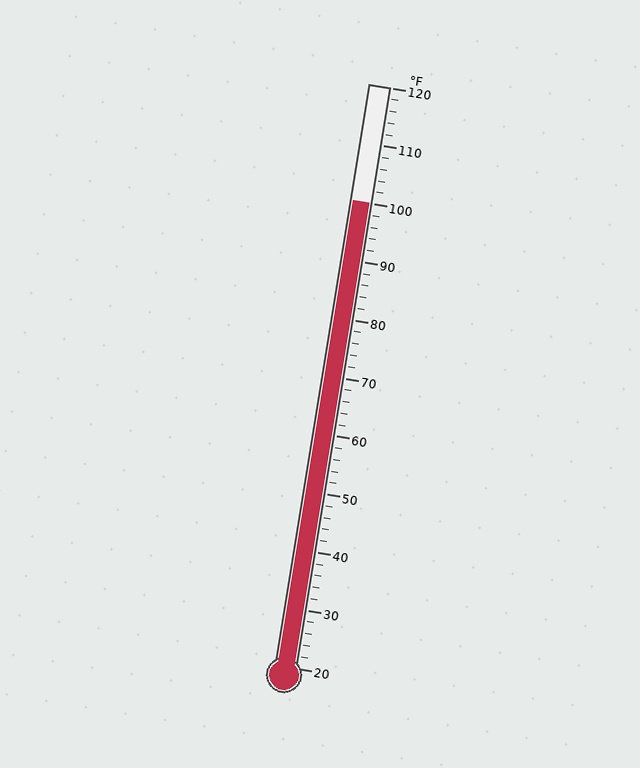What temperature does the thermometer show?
The thermometer shows approximately 100°F.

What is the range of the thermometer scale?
The thermometer scale ranges from 20°F to 120°F.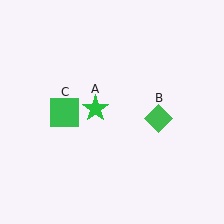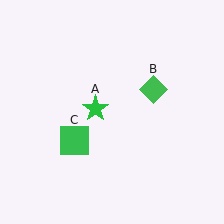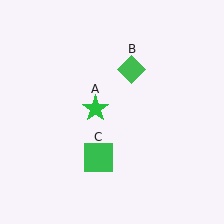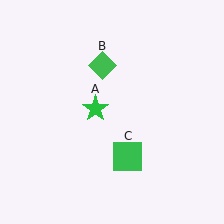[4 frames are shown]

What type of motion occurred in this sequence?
The green diamond (object B), green square (object C) rotated counterclockwise around the center of the scene.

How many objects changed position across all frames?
2 objects changed position: green diamond (object B), green square (object C).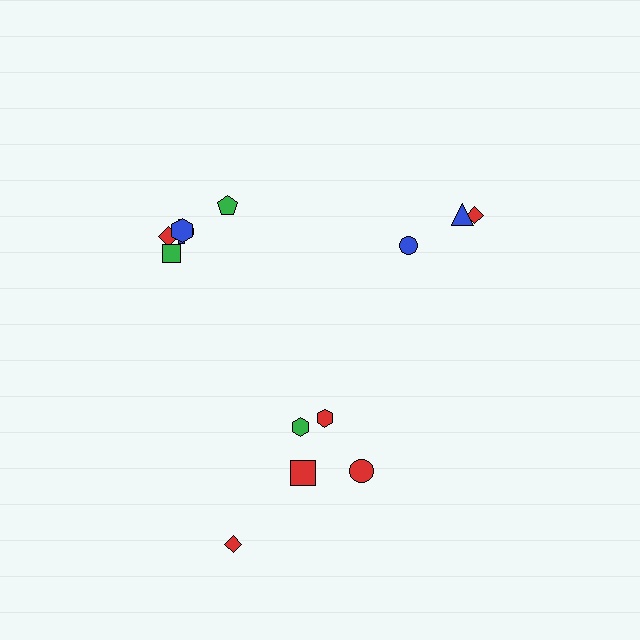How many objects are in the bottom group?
There are 5 objects.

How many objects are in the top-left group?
There are 5 objects.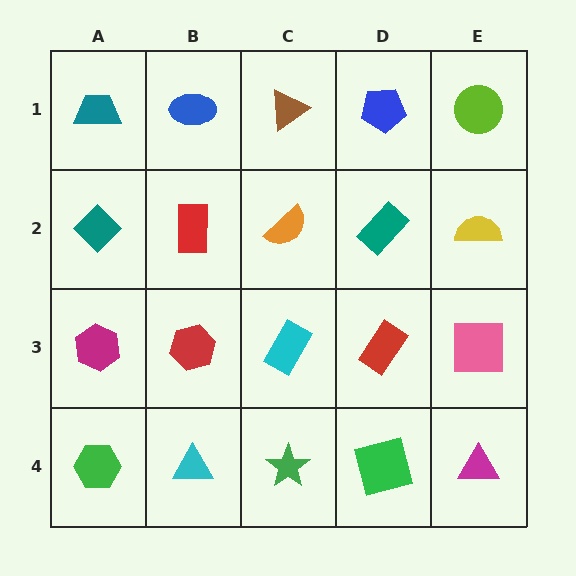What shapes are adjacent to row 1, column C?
An orange semicircle (row 2, column C), a blue ellipse (row 1, column B), a blue pentagon (row 1, column D).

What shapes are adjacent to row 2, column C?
A brown triangle (row 1, column C), a cyan rectangle (row 3, column C), a red rectangle (row 2, column B), a teal rectangle (row 2, column D).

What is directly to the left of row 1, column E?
A blue pentagon.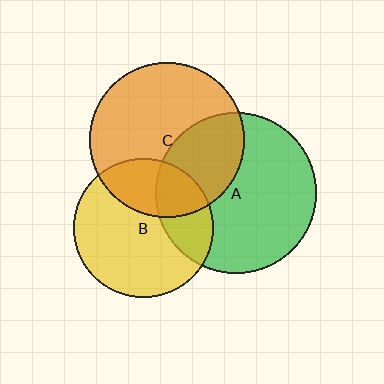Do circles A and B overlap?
Yes.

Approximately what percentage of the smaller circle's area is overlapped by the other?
Approximately 25%.